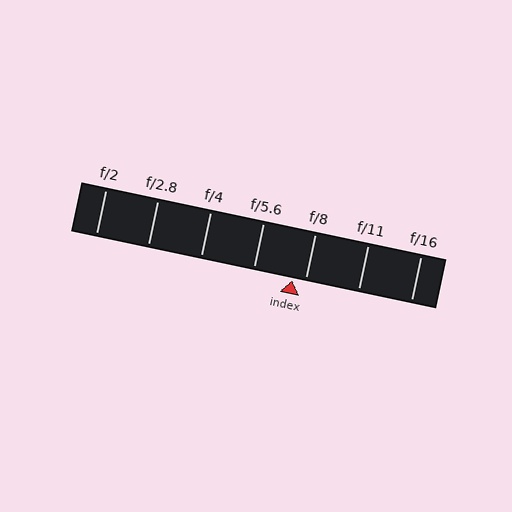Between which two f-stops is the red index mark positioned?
The index mark is between f/5.6 and f/8.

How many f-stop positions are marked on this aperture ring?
There are 7 f-stop positions marked.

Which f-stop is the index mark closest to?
The index mark is closest to f/8.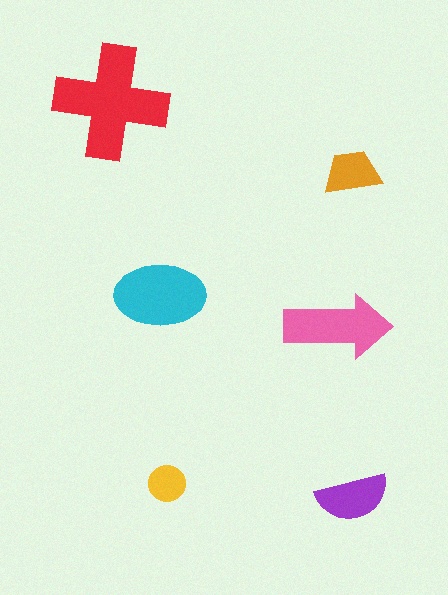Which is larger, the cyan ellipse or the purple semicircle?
The cyan ellipse.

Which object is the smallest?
The yellow circle.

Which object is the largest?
The red cross.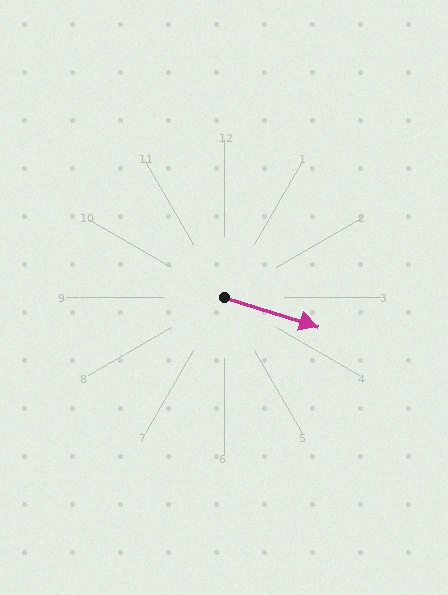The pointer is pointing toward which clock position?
Roughly 4 o'clock.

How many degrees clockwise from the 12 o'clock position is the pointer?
Approximately 107 degrees.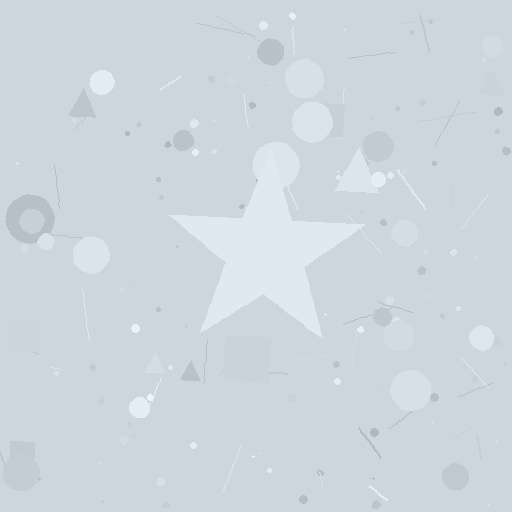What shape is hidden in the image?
A star is hidden in the image.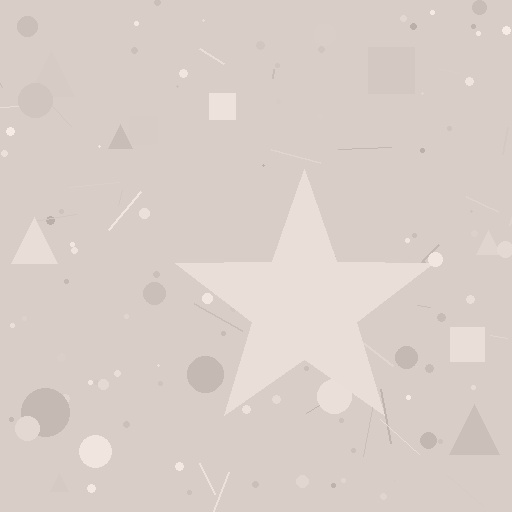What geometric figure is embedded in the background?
A star is embedded in the background.